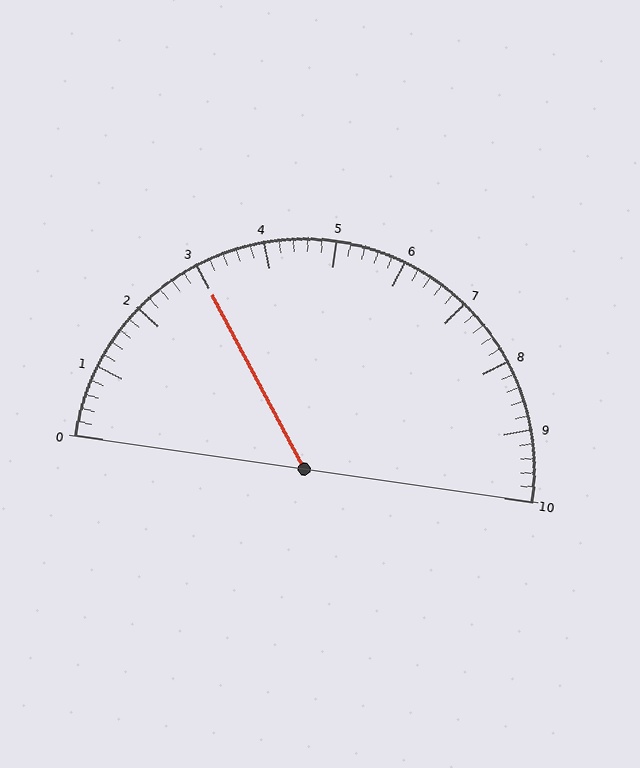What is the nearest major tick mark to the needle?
The nearest major tick mark is 3.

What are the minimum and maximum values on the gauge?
The gauge ranges from 0 to 10.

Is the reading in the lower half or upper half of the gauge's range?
The reading is in the lower half of the range (0 to 10).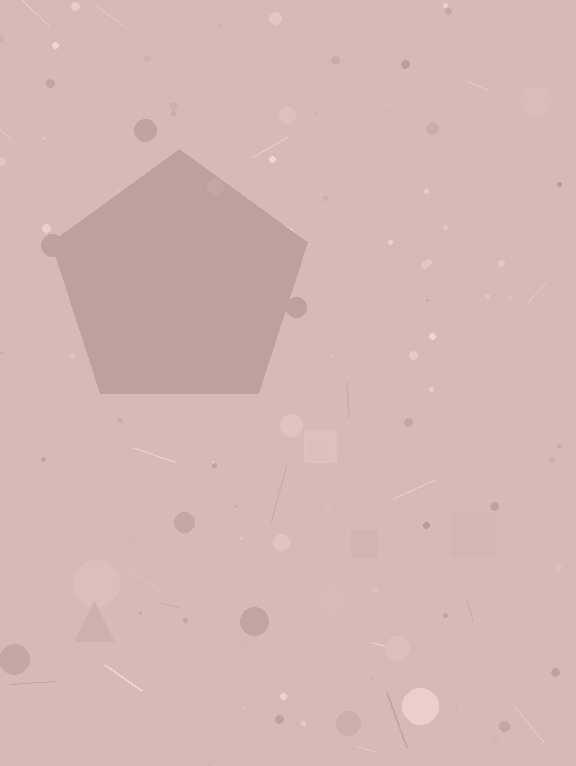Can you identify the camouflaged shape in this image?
The camouflaged shape is a pentagon.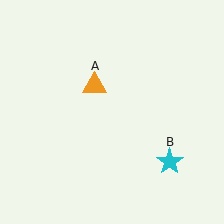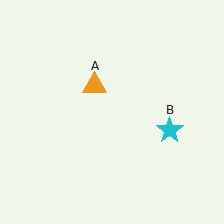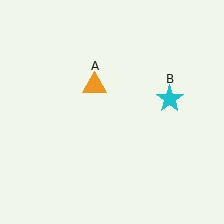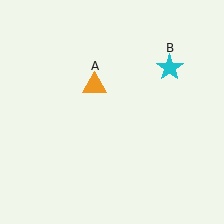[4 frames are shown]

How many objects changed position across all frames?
1 object changed position: cyan star (object B).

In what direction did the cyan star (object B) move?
The cyan star (object B) moved up.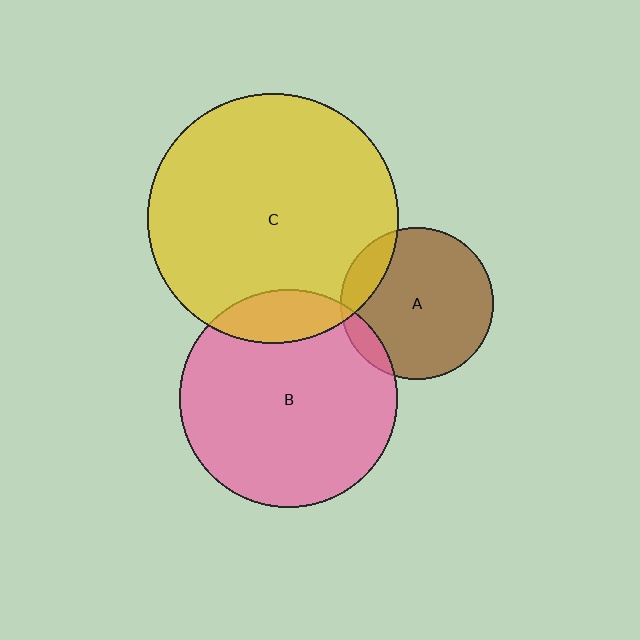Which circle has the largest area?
Circle C (yellow).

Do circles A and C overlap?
Yes.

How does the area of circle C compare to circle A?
Approximately 2.7 times.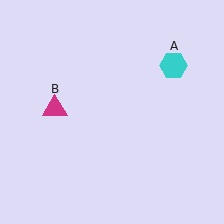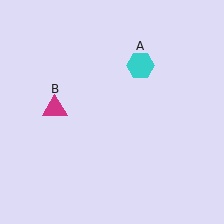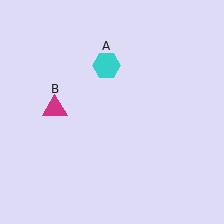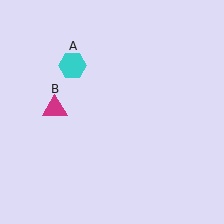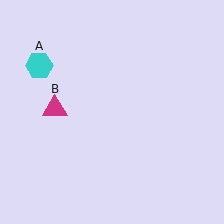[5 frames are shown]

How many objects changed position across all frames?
1 object changed position: cyan hexagon (object A).